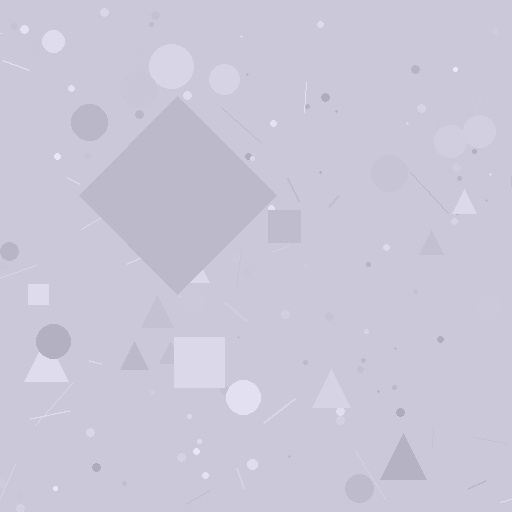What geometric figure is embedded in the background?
A diamond is embedded in the background.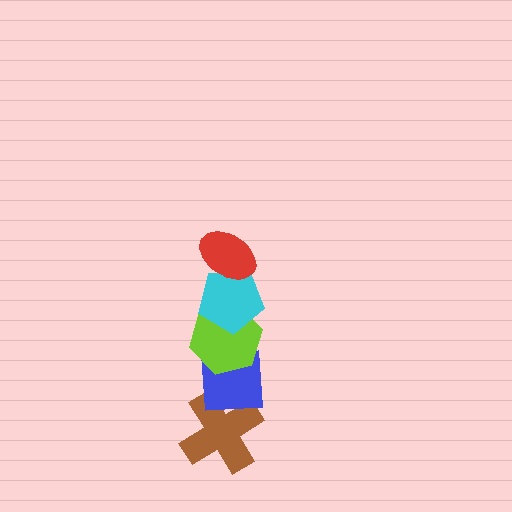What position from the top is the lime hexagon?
The lime hexagon is 3rd from the top.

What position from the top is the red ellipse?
The red ellipse is 1st from the top.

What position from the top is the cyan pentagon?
The cyan pentagon is 2nd from the top.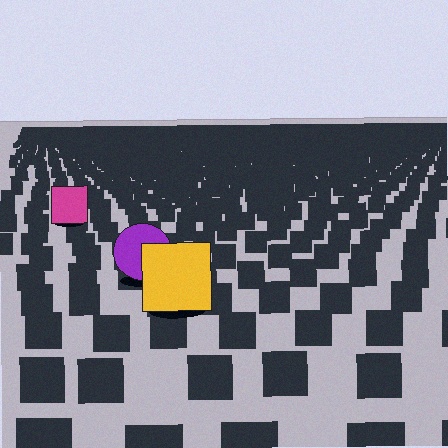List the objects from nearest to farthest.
From nearest to farthest: the yellow square, the purple circle, the magenta square.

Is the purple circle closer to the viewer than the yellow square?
No. The yellow square is closer — you can tell from the texture gradient: the ground texture is coarser near it.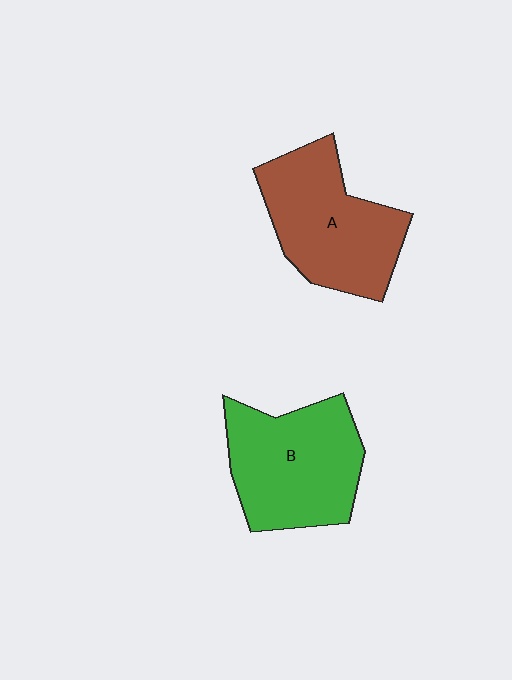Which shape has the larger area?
Shape B (green).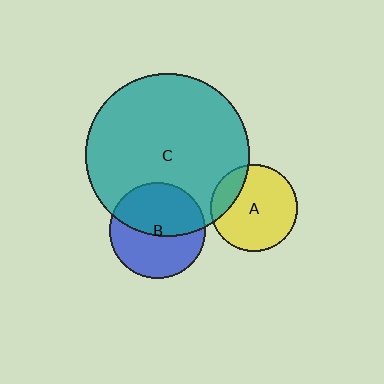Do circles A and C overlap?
Yes.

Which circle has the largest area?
Circle C (teal).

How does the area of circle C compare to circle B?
Approximately 2.9 times.